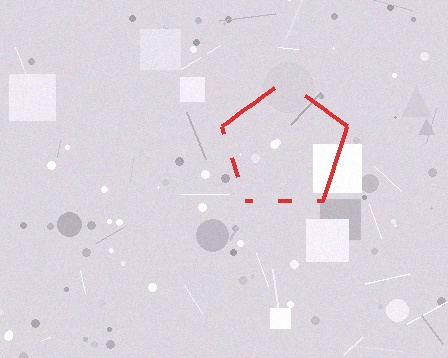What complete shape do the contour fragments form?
The contour fragments form a pentagon.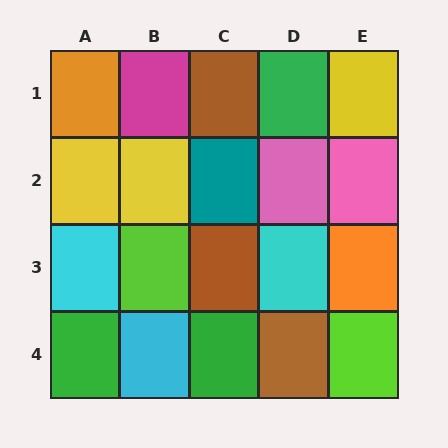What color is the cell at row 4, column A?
Green.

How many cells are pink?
2 cells are pink.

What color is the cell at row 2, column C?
Teal.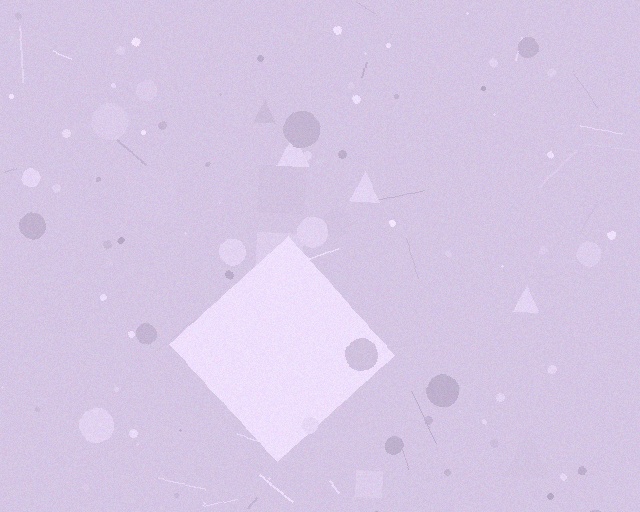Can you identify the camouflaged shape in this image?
The camouflaged shape is a diamond.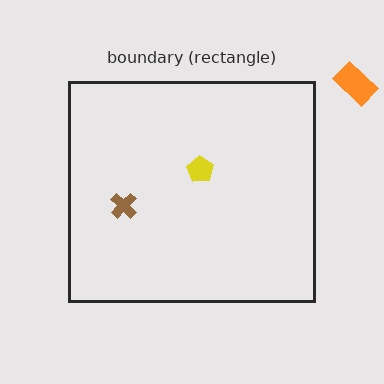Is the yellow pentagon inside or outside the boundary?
Inside.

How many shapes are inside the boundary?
2 inside, 1 outside.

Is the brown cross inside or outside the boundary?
Inside.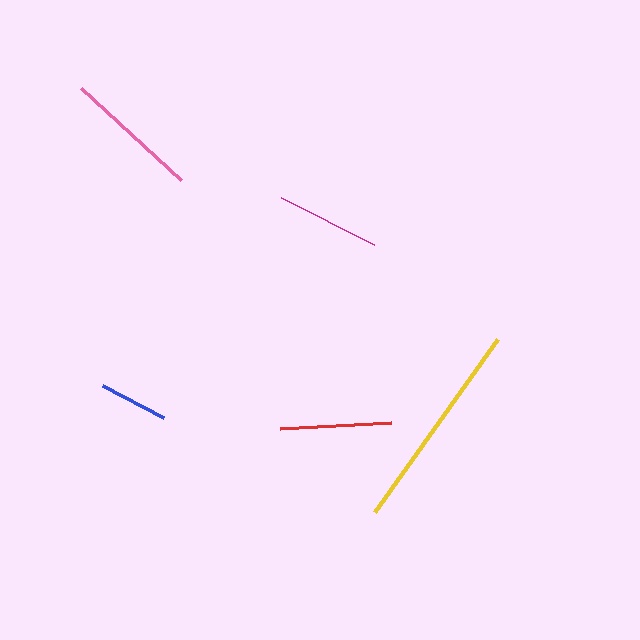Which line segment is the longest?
The yellow line is the longest at approximately 212 pixels.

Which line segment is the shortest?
The blue line is the shortest at approximately 69 pixels.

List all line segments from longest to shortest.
From longest to shortest: yellow, pink, red, magenta, blue.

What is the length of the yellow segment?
The yellow segment is approximately 212 pixels long.